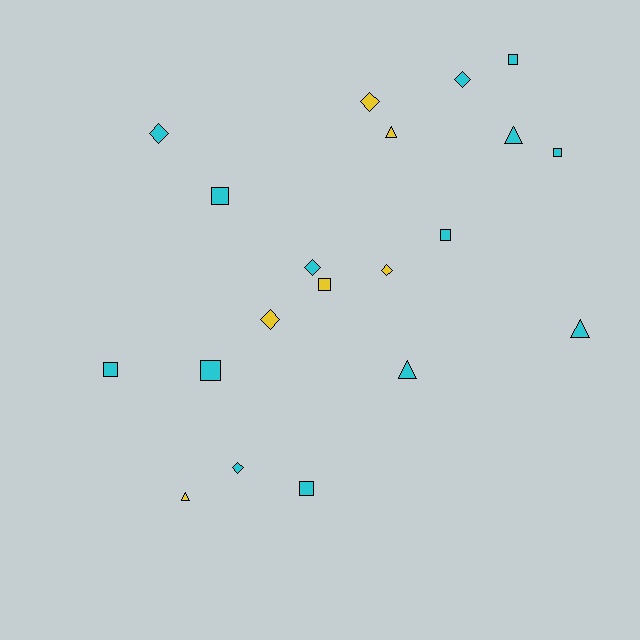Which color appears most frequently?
Cyan, with 14 objects.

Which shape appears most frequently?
Square, with 8 objects.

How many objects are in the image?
There are 20 objects.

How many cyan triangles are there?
There are 3 cyan triangles.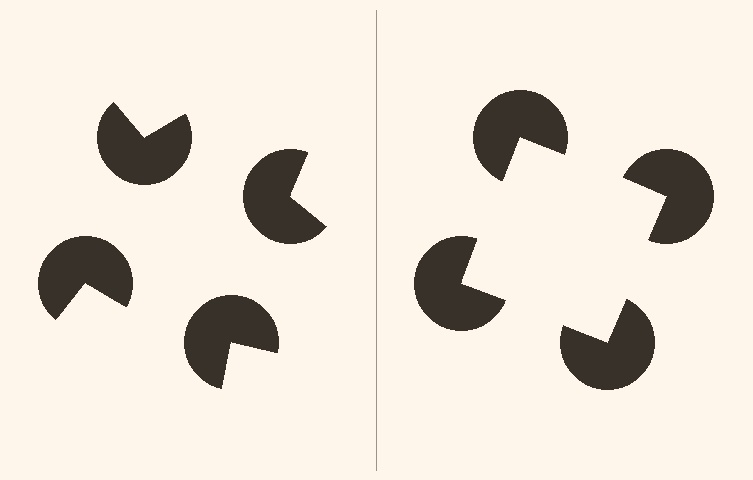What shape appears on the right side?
An illusory square.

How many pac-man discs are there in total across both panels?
8 — 4 on each side.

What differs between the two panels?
The pac-man discs are positioned identically on both sides; only the wedge orientations differ. On the right they align to a square; on the left they are misaligned.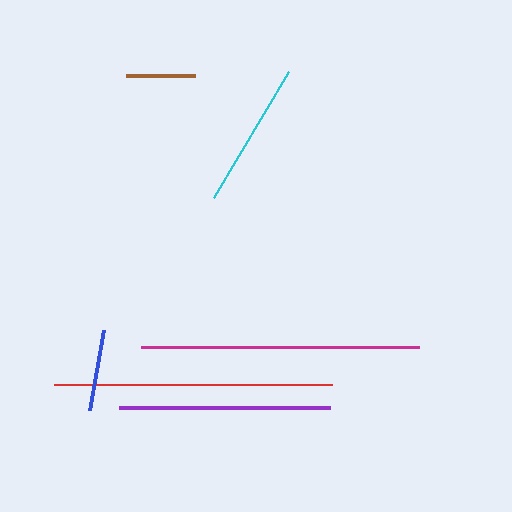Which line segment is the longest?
The red line is the longest at approximately 278 pixels.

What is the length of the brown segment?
The brown segment is approximately 69 pixels long.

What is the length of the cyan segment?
The cyan segment is approximately 146 pixels long.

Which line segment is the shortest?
The brown line is the shortest at approximately 69 pixels.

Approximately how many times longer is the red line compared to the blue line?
The red line is approximately 3.4 times the length of the blue line.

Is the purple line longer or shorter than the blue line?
The purple line is longer than the blue line.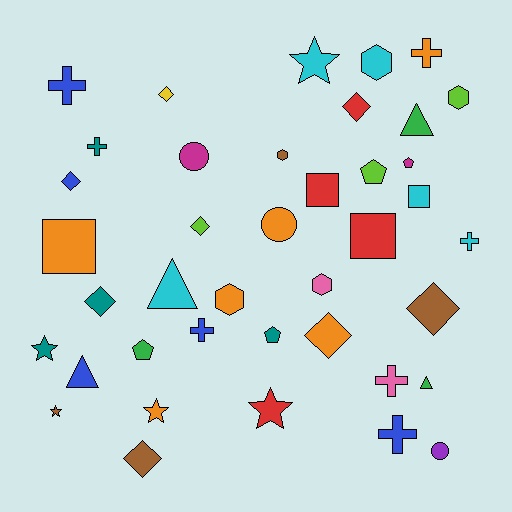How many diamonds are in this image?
There are 8 diamonds.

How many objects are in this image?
There are 40 objects.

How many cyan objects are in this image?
There are 5 cyan objects.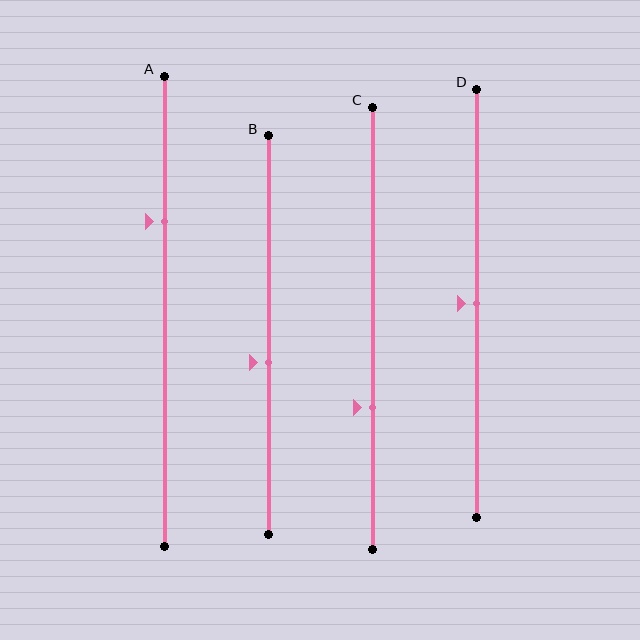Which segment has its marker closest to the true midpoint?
Segment D has its marker closest to the true midpoint.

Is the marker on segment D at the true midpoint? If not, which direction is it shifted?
Yes, the marker on segment D is at the true midpoint.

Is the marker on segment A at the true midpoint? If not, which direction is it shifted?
No, the marker on segment A is shifted upward by about 19% of the segment length.